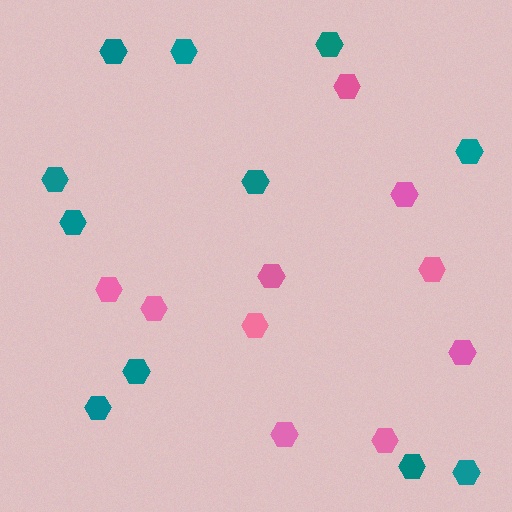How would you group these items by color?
There are 2 groups: one group of pink hexagons (10) and one group of teal hexagons (11).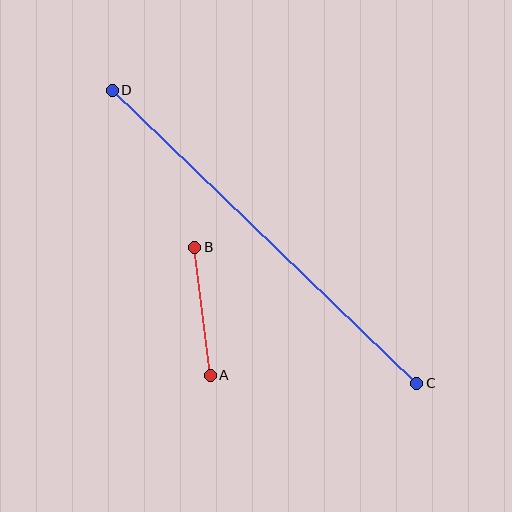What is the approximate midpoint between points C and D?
The midpoint is at approximately (265, 237) pixels.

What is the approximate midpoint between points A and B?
The midpoint is at approximately (202, 311) pixels.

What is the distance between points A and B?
The distance is approximately 129 pixels.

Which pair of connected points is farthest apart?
Points C and D are farthest apart.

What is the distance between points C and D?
The distance is approximately 422 pixels.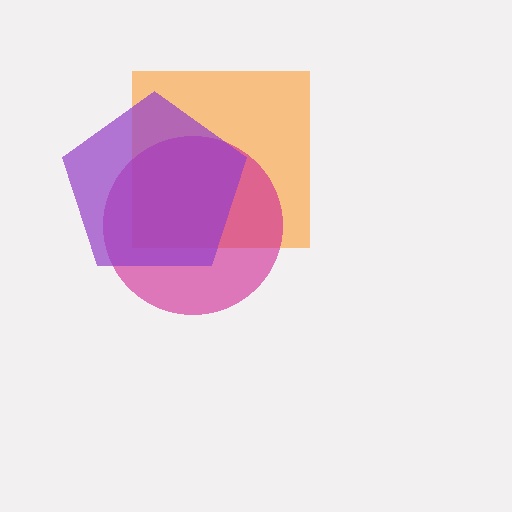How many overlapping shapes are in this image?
There are 3 overlapping shapes in the image.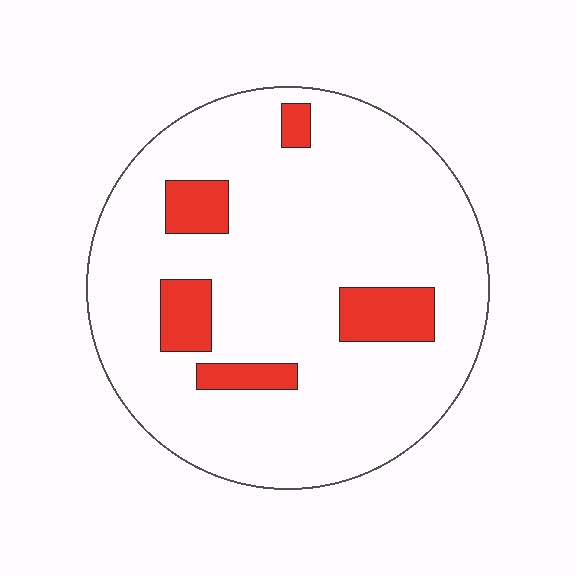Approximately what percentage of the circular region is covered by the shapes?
Approximately 15%.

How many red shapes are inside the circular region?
5.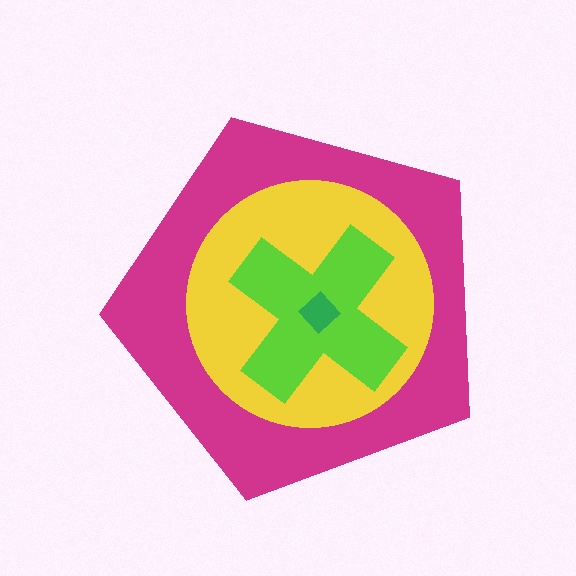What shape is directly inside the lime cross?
The green diamond.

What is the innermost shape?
The green diamond.